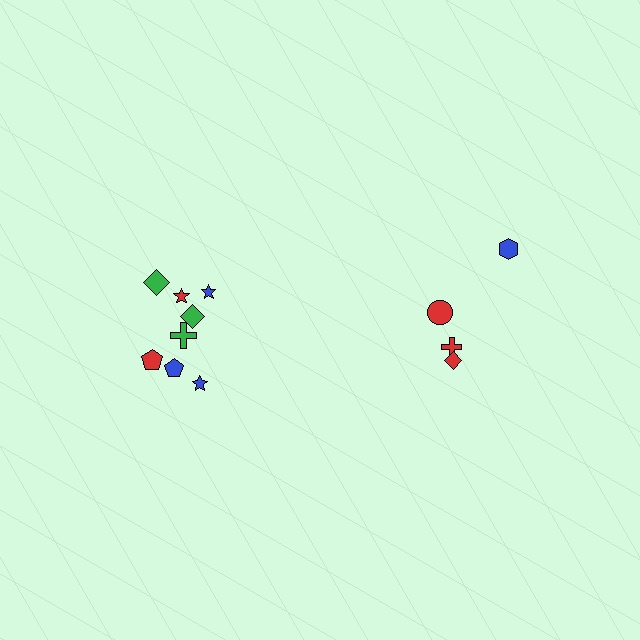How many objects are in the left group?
There are 8 objects.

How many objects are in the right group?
There are 4 objects.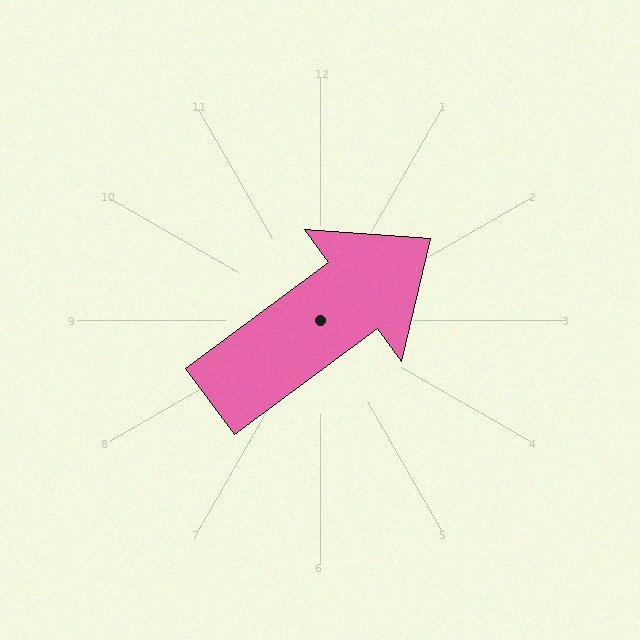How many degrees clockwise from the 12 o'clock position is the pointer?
Approximately 54 degrees.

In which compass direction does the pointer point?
Northeast.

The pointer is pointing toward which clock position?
Roughly 2 o'clock.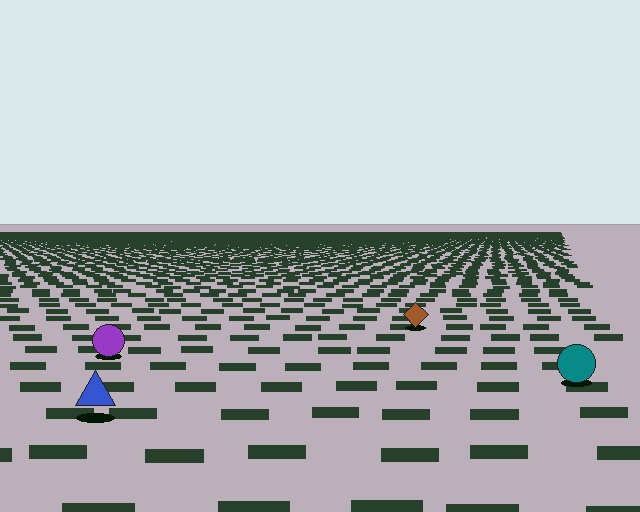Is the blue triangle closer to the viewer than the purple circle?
Yes. The blue triangle is closer — you can tell from the texture gradient: the ground texture is coarser near it.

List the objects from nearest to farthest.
From nearest to farthest: the blue triangle, the teal circle, the purple circle, the brown diamond.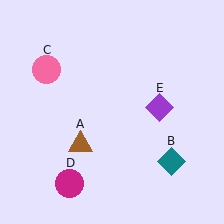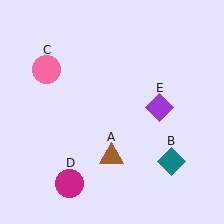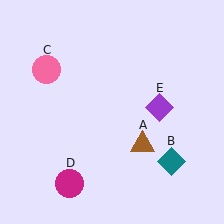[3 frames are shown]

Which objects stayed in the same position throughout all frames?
Teal diamond (object B) and pink circle (object C) and magenta circle (object D) and purple diamond (object E) remained stationary.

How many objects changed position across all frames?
1 object changed position: brown triangle (object A).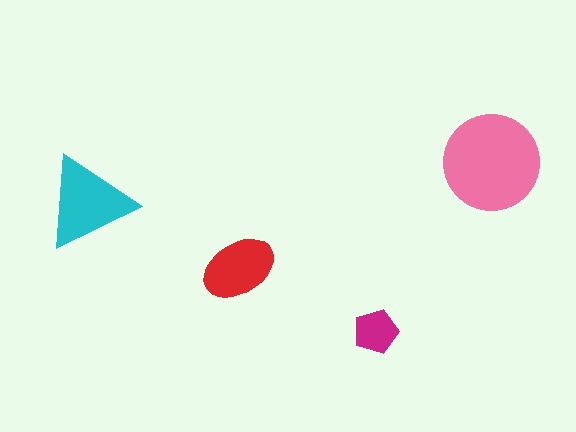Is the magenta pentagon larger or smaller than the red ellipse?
Smaller.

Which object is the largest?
The pink circle.